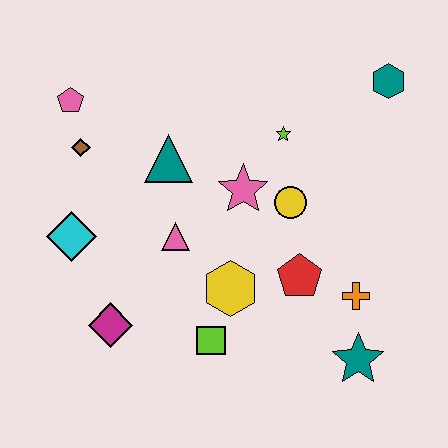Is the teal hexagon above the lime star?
Yes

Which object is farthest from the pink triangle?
The teal hexagon is farthest from the pink triangle.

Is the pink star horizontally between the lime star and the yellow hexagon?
Yes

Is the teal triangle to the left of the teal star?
Yes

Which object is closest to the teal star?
The orange cross is closest to the teal star.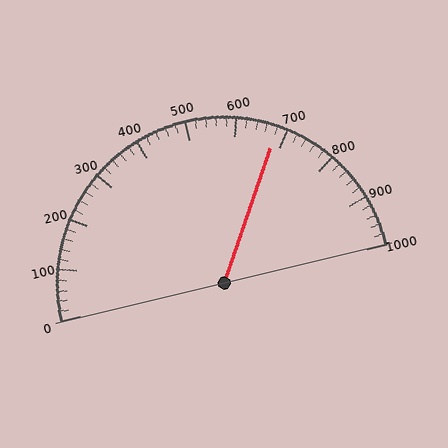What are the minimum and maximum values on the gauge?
The gauge ranges from 0 to 1000.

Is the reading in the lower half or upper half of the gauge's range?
The reading is in the upper half of the range (0 to 1000).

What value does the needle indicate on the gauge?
The needle indicates approximately 680.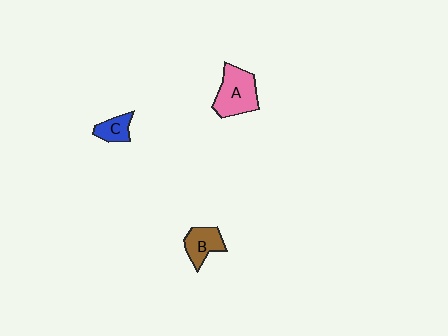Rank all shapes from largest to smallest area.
From largest to smallest: A (pink), B (brown), C (blue).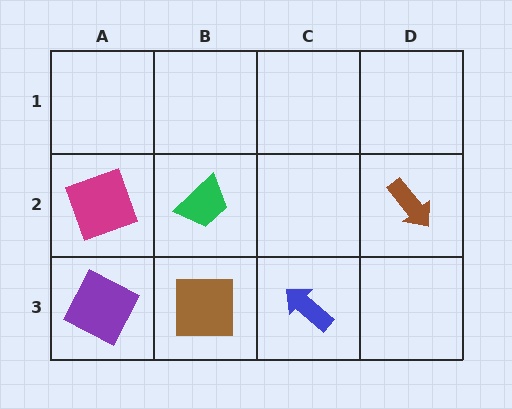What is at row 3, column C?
A blue arrow.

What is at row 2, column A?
A magenta square.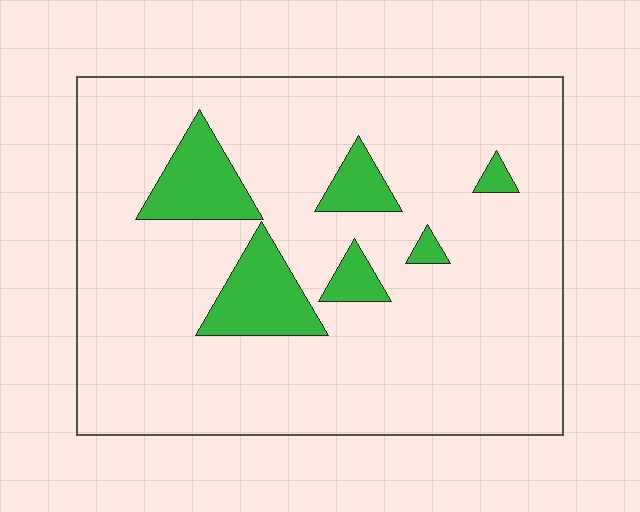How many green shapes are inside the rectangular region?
6.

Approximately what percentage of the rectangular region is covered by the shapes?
Approximately 15%.